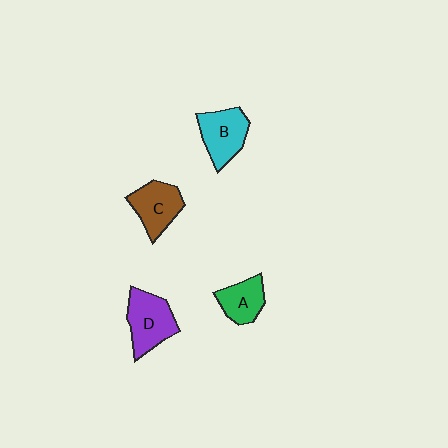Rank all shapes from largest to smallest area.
From largest to smallest: D (purple), B (cyan), C (brown), A (green).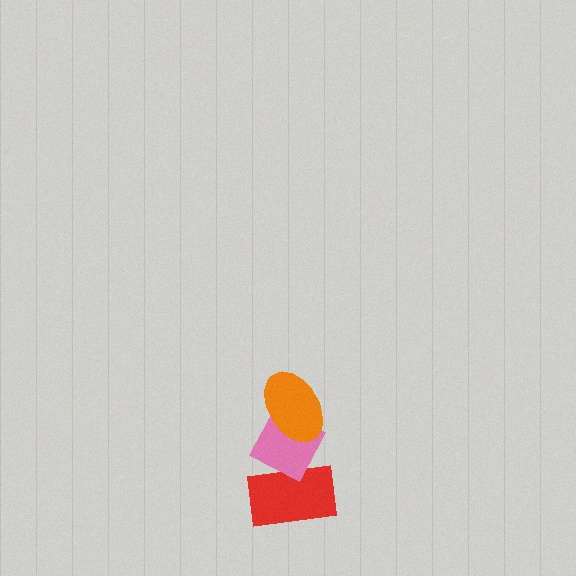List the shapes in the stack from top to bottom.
From top to bottom: the orange ellipse, the pink diamond, the red rectangle.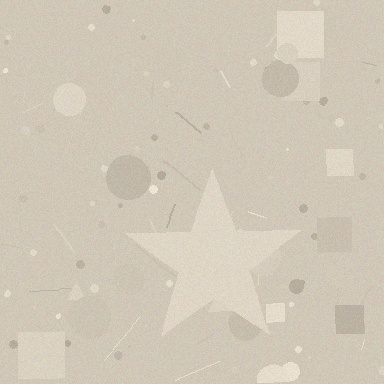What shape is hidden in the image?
A star is hidden in the image.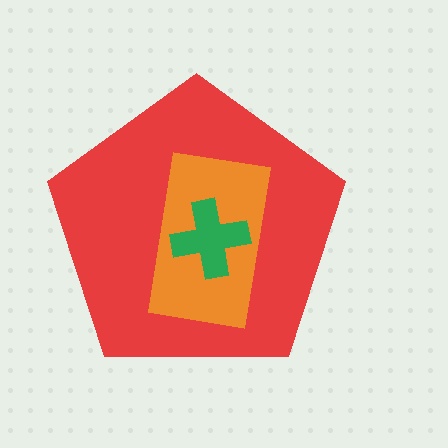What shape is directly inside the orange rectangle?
The green cross.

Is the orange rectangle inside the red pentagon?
Yes.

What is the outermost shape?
The red pentagon.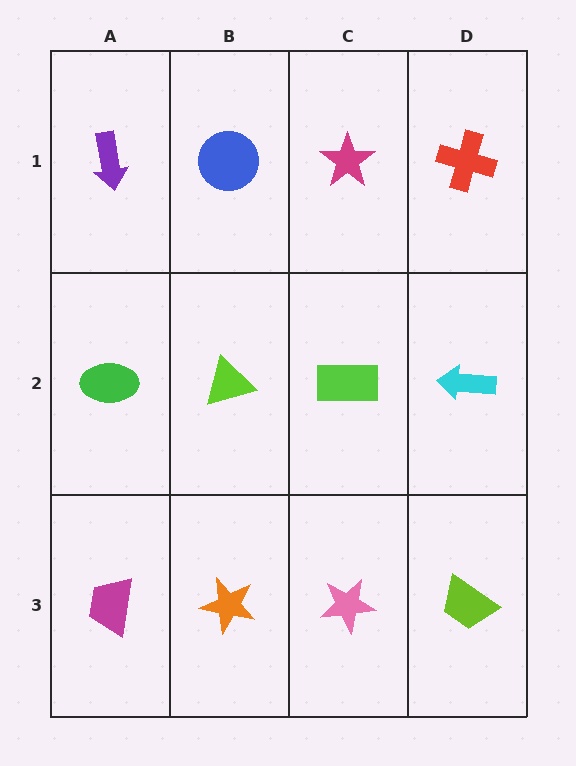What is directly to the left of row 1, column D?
A magenta star.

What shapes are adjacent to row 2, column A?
A purple arrow (row 1, column A), a magenta trapezoid (row 3, column A), a lime triangle (row 2, column B).